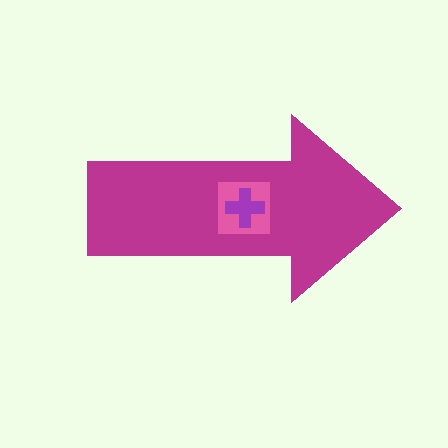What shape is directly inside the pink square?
The purple cross.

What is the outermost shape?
The magenta arrow.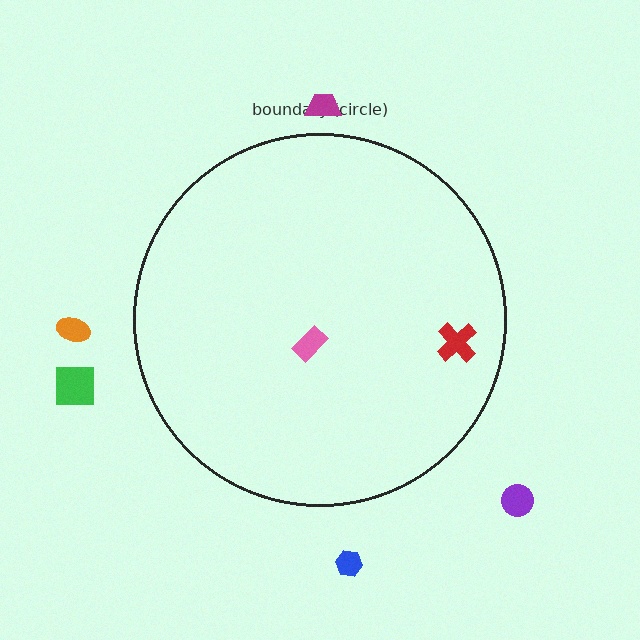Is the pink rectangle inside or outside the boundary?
Inside.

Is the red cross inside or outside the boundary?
Inside.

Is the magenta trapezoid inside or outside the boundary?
Outside.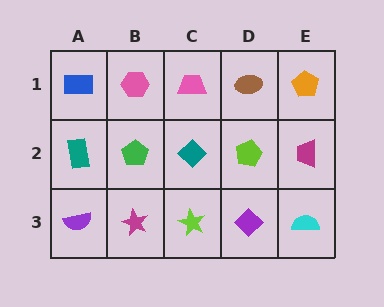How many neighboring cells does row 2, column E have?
3.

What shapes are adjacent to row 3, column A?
A teal rectangle (row 2, column A), a magenta star (row 3, column B).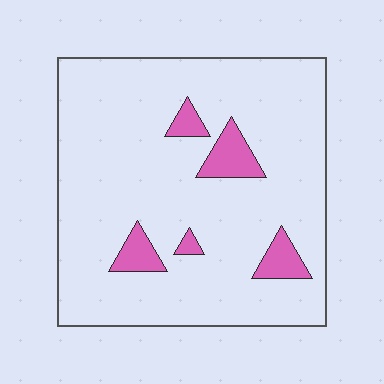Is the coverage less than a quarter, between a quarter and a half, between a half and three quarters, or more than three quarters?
Less than a quarter.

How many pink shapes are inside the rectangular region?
5.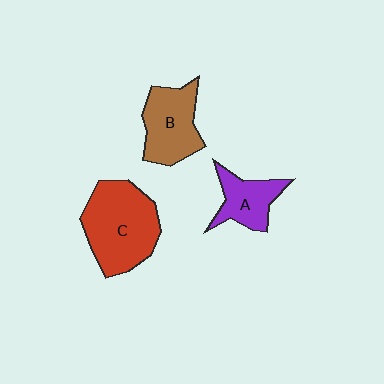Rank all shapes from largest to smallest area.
From largest to smallest: C (red), B (brown), A (purple).